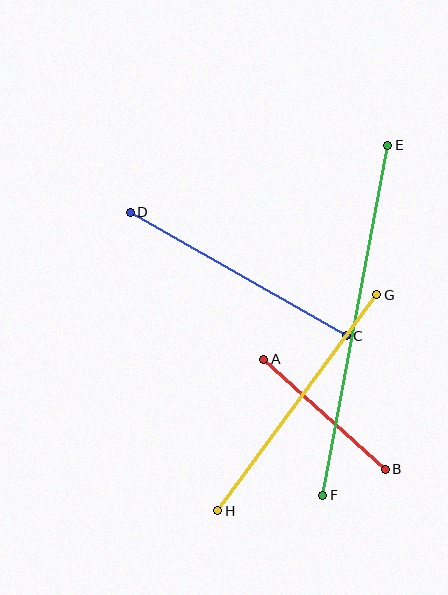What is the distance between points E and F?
The distance is approximately 356 pixels.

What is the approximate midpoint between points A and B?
The midpoint is at approximately (325, 414) pixels.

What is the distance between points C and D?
The distance is approximately 248 pixels.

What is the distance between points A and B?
The distance is approximately 164 pixels.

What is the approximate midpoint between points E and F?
The midpoint is at approximately (355, 320) pixels.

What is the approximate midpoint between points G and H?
The midpoint is at approximately (297, 403) pixels.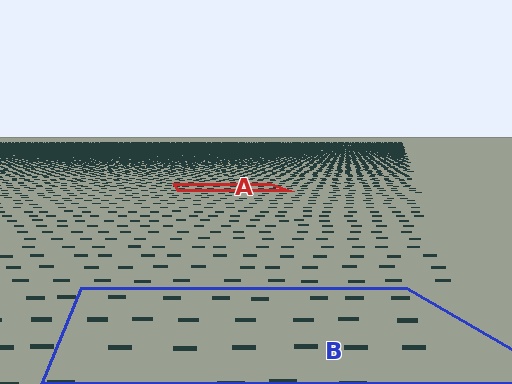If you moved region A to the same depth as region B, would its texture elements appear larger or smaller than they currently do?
They would appear larger. At a closer depth, the same texture elements are projected at a bigger on-screen size.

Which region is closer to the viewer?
Region B is closer. The texture elements there are larger and more spread out.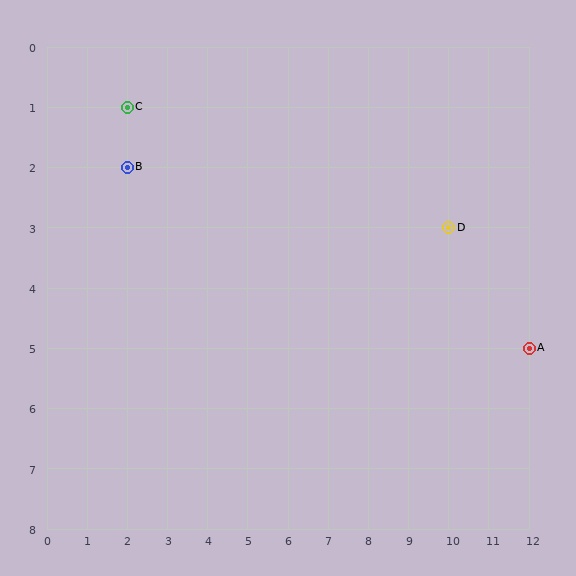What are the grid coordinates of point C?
Point C is at grid coordinates (2, 1).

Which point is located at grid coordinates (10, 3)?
Point D is at (10, 3).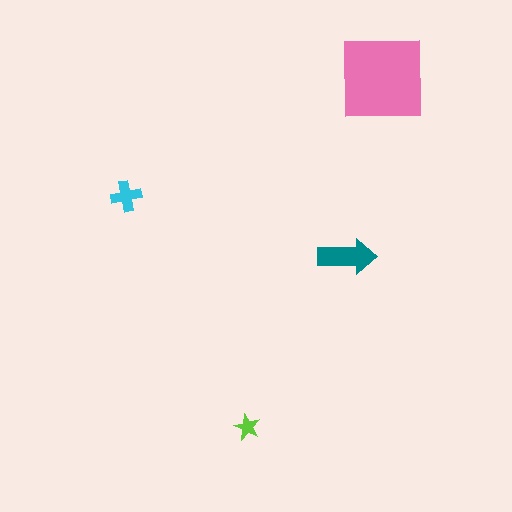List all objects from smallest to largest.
The lime star, the cyan cross, the teal arrow, the pink square.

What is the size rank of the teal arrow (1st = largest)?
2nd.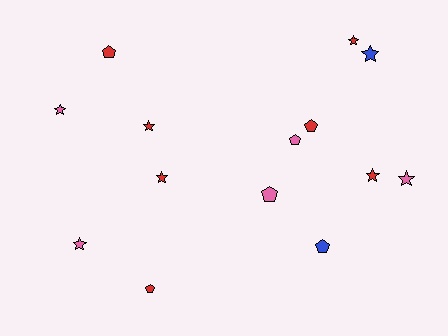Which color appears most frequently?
Red, with 7 objects.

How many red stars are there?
There are 4 red stars.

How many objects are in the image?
There are 14 objects.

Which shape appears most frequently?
Star, with 8 objects.